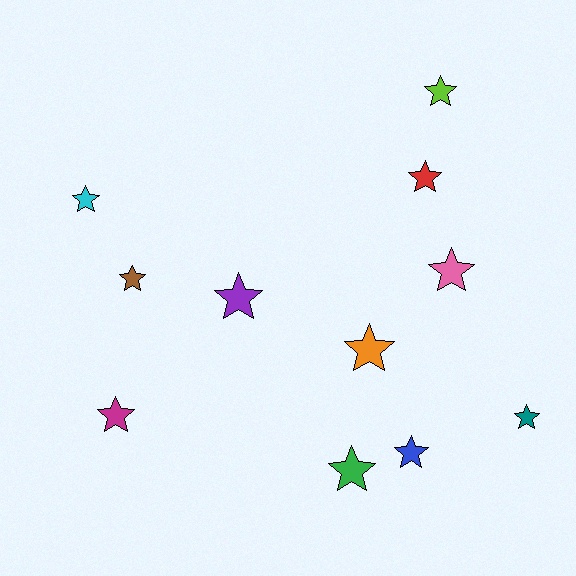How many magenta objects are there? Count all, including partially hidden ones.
There is 1 magenta object.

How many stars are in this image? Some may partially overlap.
There are 11 stars.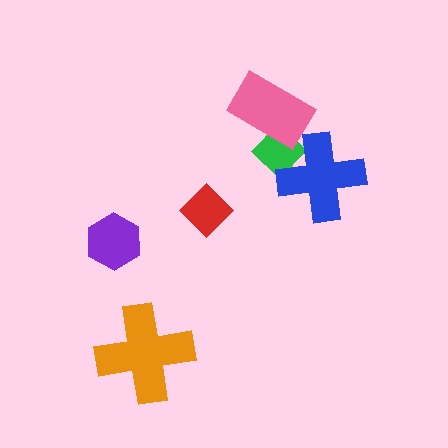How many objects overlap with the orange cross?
0 objects overlap with the orange cross.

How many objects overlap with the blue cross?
1 object overlaps with the blue cross.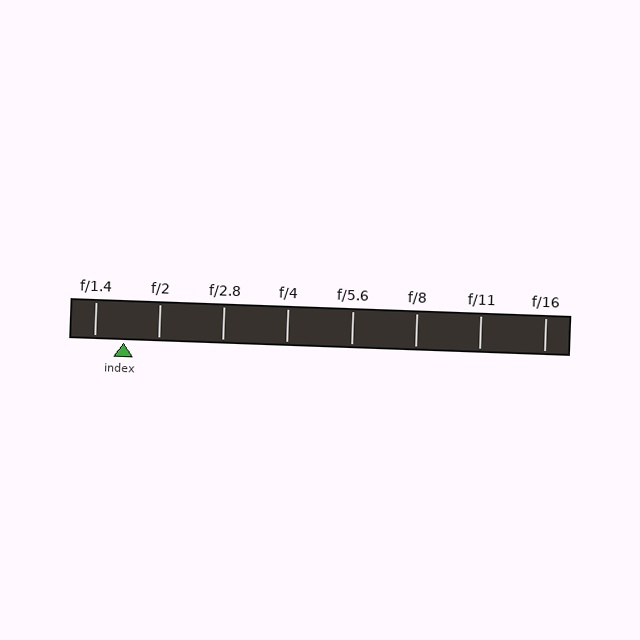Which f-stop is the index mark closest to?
The index mark is closest to f/1.4.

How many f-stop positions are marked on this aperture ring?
There are 8 f-stop positions marked.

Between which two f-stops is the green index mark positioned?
The index mark is between f/1.4 and f/2.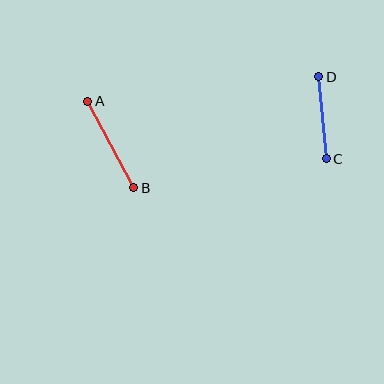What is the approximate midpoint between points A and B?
The midpoint is at approximately (111, 145) pixels.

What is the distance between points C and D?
The distance is approximately 83 pixels.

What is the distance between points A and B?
The distance is approximately 98 pixels.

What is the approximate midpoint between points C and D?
The midpoint is at approximately (322, 118) pixels.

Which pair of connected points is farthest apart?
Points A and B are farthest apart.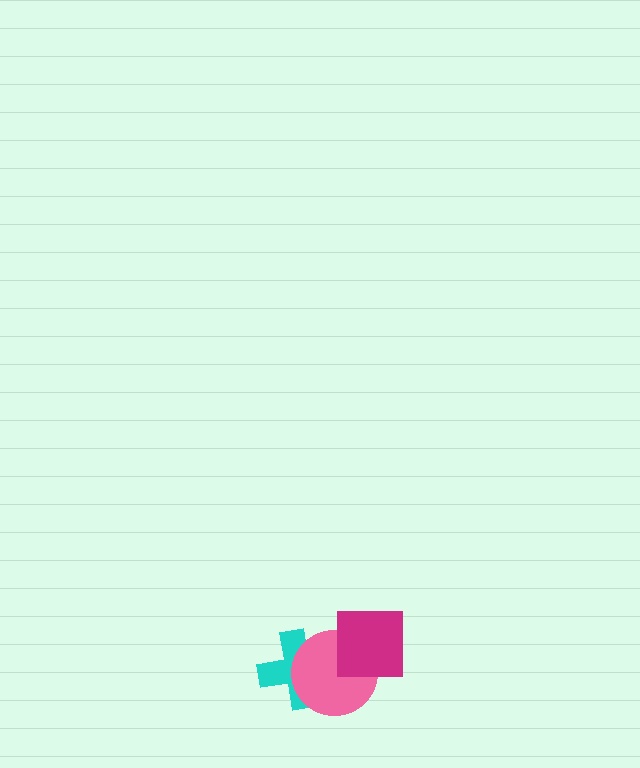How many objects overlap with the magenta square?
2 objects overlap with the magenta square.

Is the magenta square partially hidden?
No, no other shape covers it.